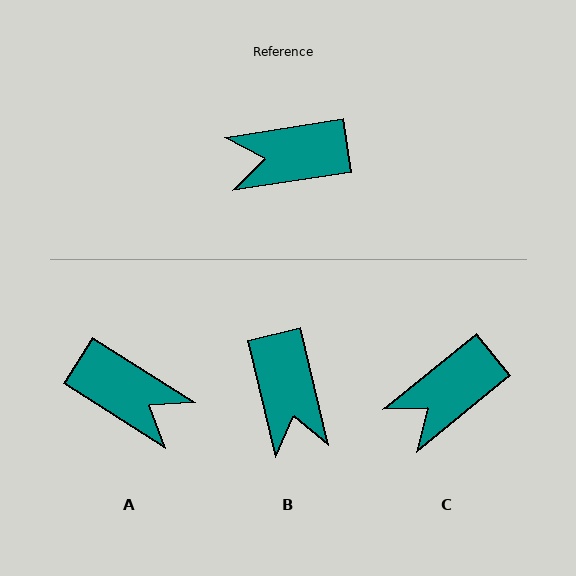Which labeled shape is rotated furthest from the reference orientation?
A, about 139 degrees away.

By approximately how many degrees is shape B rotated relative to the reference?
Approximately 94 degrees counter-clockwise.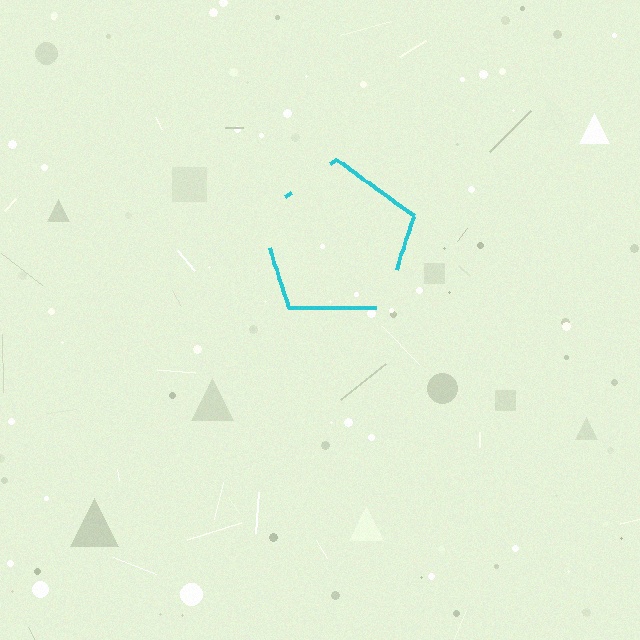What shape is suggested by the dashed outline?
The dashed outline suggests a pentagon.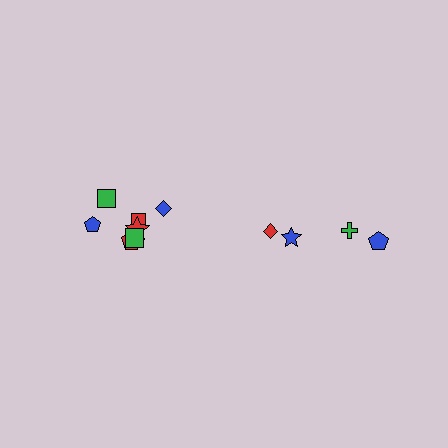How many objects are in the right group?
There are 4 objects.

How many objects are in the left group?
There are 7 objects.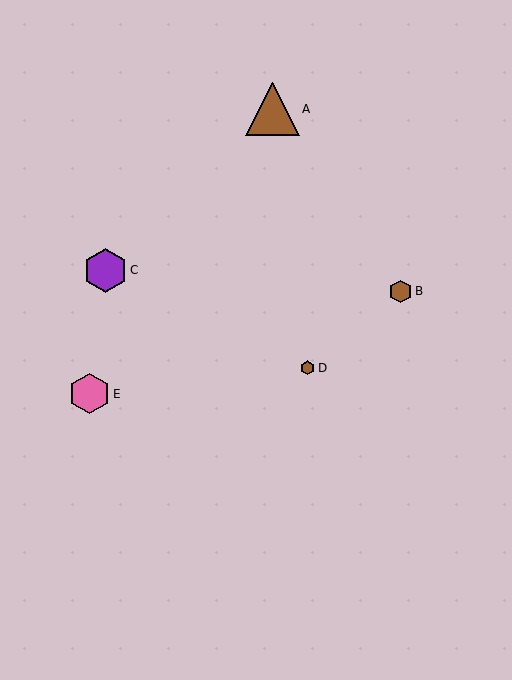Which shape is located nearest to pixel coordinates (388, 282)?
The brown hexagon (labeled B) at (401, 291) is nearest to that location.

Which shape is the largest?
The brown triangle (labeled A) is the largest.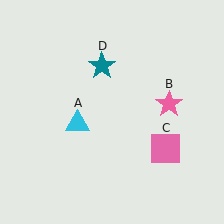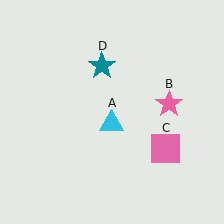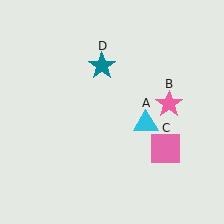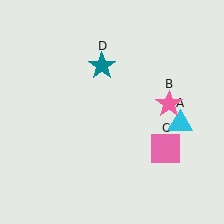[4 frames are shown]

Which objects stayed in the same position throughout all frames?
Pink star (object B) and pink square (object C) and teal star (object D) remained stationary.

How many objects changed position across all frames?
1 object changed position: cyan triangle (object A).